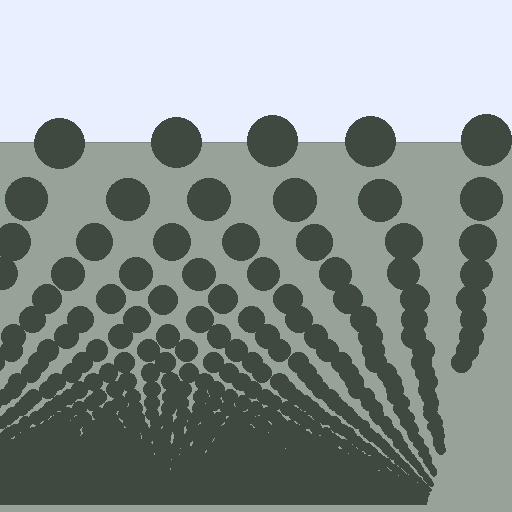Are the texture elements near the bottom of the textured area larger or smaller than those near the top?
Smaller. The gradient is inverted — elements near the bottom are smaller and denser.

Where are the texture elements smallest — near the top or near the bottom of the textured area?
Near the bottom.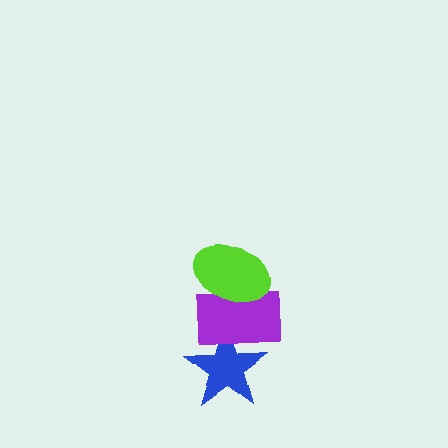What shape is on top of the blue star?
The purple rectangle is on top of the blue star.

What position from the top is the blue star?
The blue star is 3rd from the top.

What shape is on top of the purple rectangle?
The lime ellipse is on top of the purple rectangle.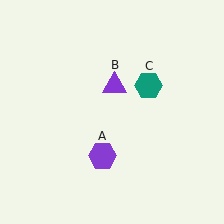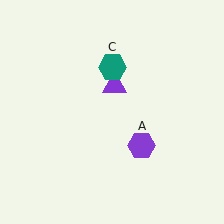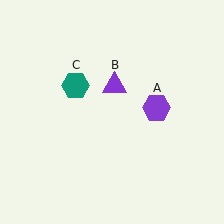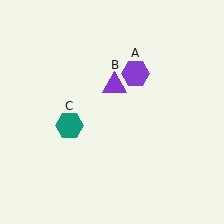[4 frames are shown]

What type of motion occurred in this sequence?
The purple hexagon (object A), teal hexagon (object C) rotated counterclockwise around the center of the scene.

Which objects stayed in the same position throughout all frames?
Purple triangle (object B) remained stationary.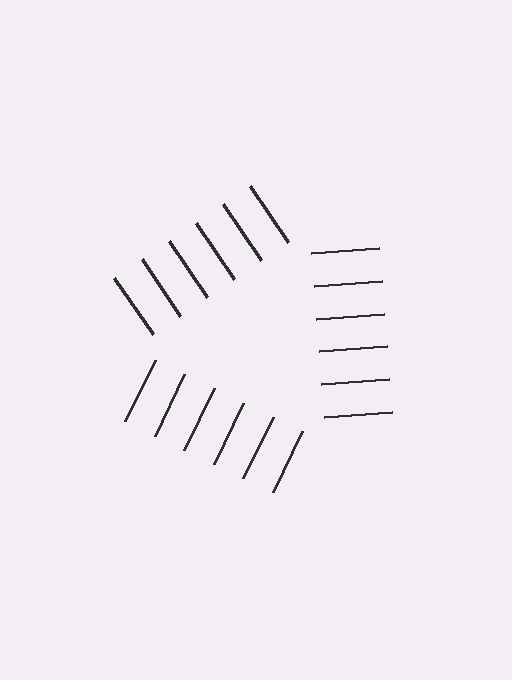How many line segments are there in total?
18 — 6 along each of the 3 edges.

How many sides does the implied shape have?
3 sides — the line-ends trace a triangle.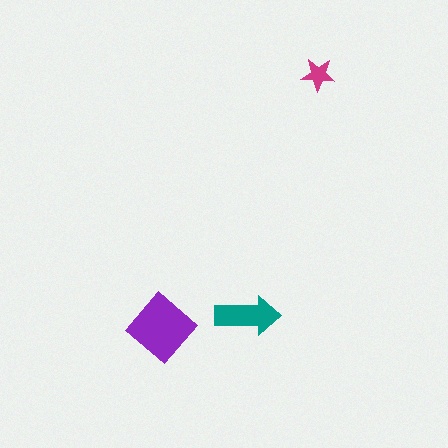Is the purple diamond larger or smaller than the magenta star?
Larger.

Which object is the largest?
The purple diamond.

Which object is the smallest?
The magenta star.